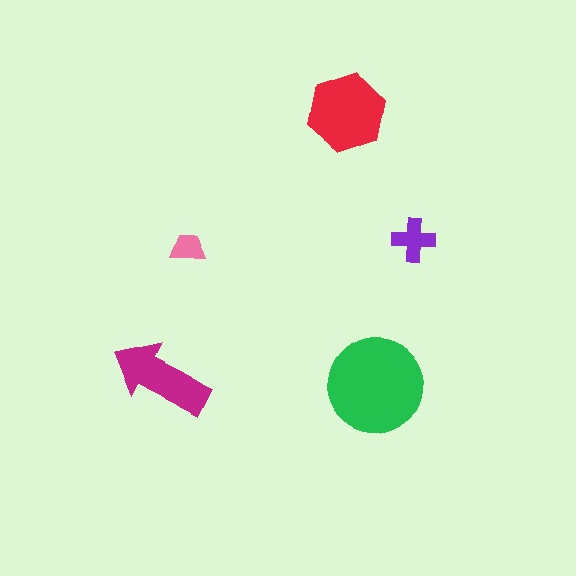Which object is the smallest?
The pink trapezoid.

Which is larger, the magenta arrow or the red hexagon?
The red hexagon.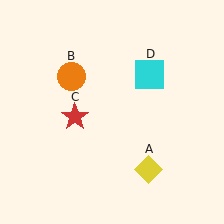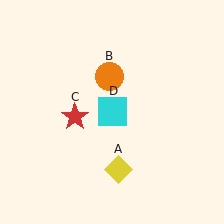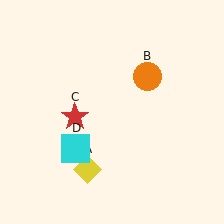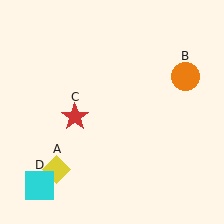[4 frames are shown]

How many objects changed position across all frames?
3 objects changed position: yellow diamond (object A), orange circle (object B), cyan square (object D).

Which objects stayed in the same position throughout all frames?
Red star (object C) remained stationary.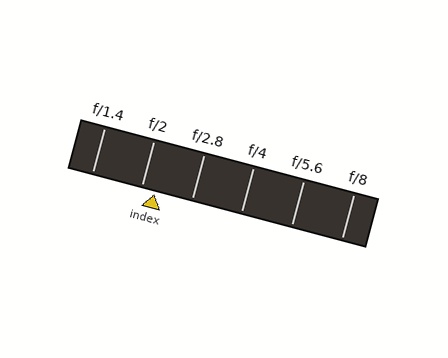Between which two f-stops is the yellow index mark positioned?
The index mark is between f/2 and f/2.8.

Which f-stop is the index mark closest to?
The index mark is closest to f/2.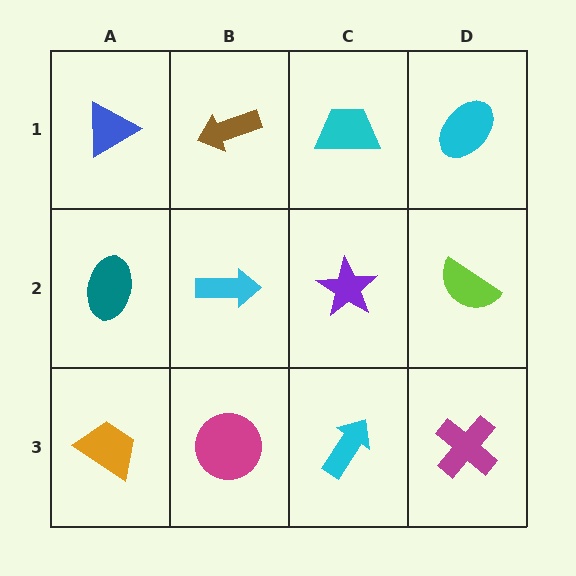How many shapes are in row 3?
4 shapes.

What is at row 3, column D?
A magenta cross.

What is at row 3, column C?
A cyan arrow.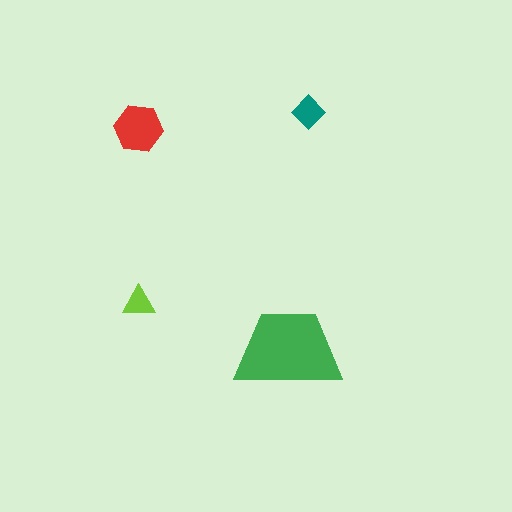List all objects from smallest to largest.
The lime triangle, the teal diamond, the red hexagon, the green trapezoid.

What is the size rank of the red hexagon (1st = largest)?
2nd.